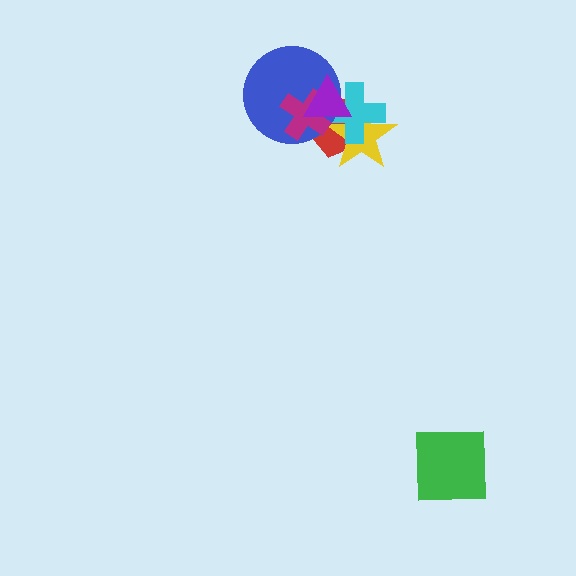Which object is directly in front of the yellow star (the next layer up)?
The cyan cross is directly in front of the yellow star.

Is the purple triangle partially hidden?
No, no other shape covers it.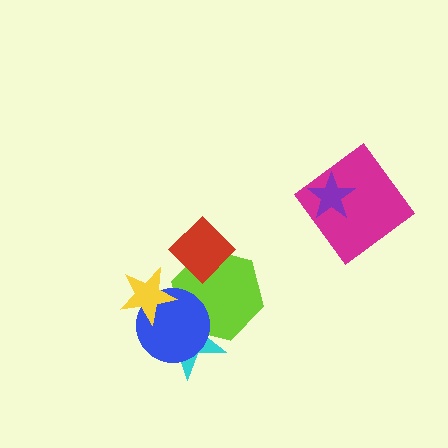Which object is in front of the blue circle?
The yellow star is in front of the blue circle.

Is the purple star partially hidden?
No, no other shape covers it.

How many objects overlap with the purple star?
1 object overlaps with the purple star.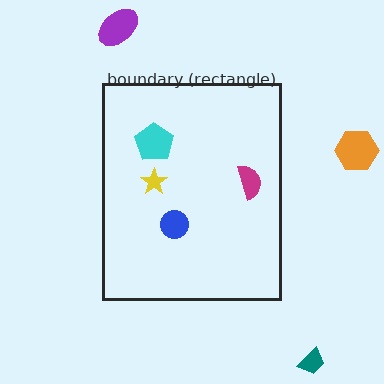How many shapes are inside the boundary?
4 inside, 3 outside.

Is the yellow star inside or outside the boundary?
Inside.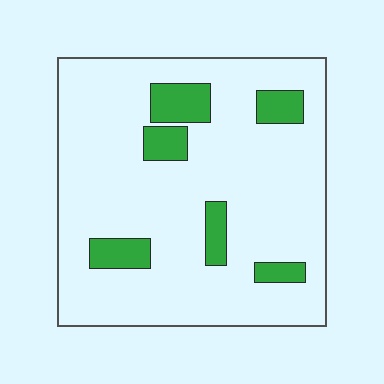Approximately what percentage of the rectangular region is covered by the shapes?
Approximately 15%.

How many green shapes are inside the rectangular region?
6.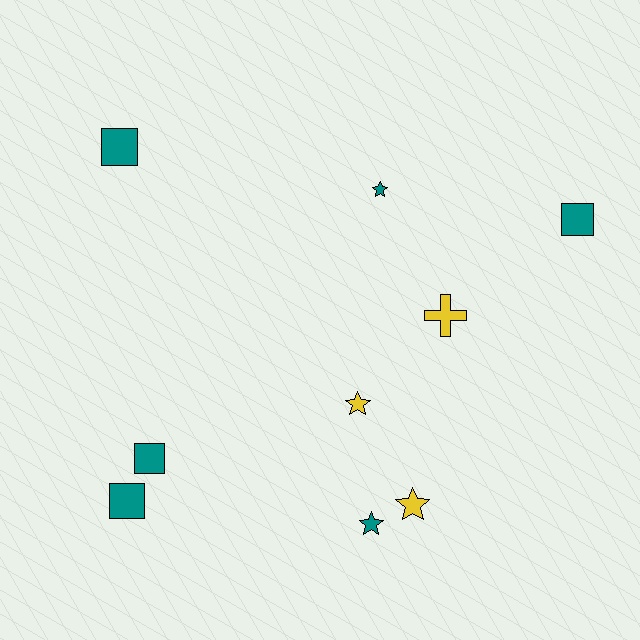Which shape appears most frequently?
Square, with 4 objects.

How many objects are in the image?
There are 9 objects.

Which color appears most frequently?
Teal, with 6 objects.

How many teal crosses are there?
There are no teal crosses.